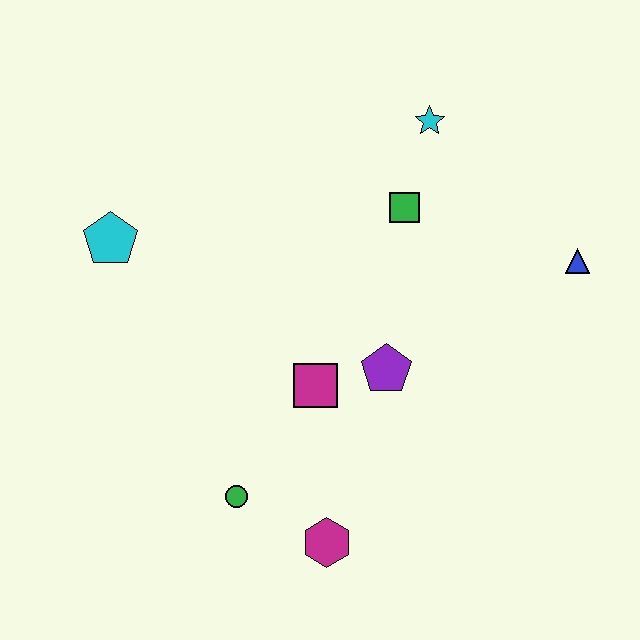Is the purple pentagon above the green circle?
Yes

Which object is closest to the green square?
The cyan star is closest to the green square.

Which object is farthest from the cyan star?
The magenta hexagon is farthest from the cyan star.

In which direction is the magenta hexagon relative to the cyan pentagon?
The magenta hexagon is below the cyan pentagon.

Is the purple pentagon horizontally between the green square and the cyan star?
No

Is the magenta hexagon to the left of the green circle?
No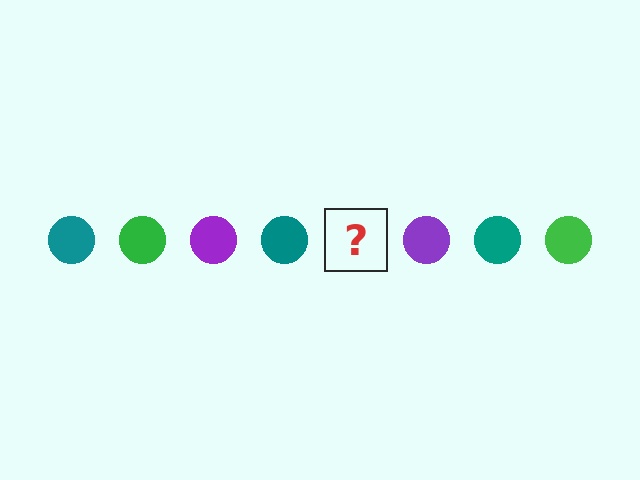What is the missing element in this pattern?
The missing element is a green circle.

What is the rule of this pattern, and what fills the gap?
The rule is that the pattern cycles through teal, green, purple circles. The gap should be filled with a green circle.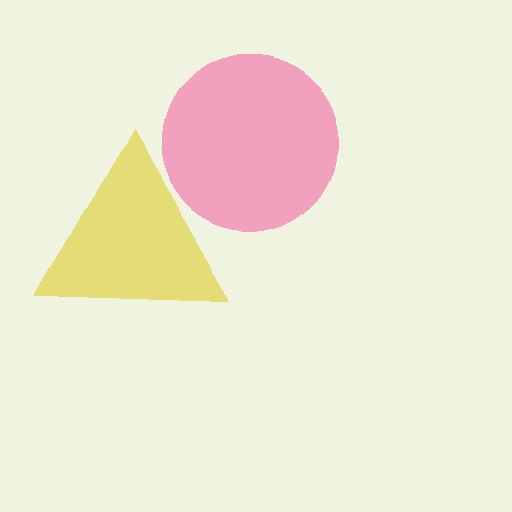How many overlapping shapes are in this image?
There are 2 overlapping shapes in the image.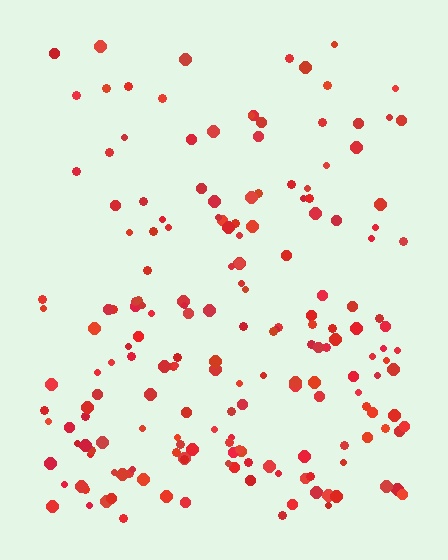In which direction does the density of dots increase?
From top to bottom, with the bottom side densest.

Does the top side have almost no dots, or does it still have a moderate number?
Still a moderate number, just noticeably fewer than the bottom.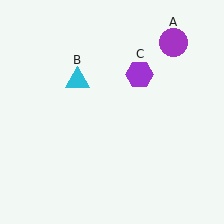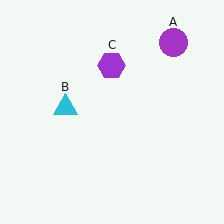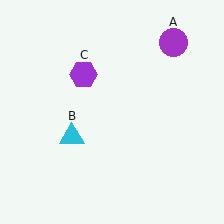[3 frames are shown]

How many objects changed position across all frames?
2 objects changed position: cyan triangle (object B), purple hexagon (object C).